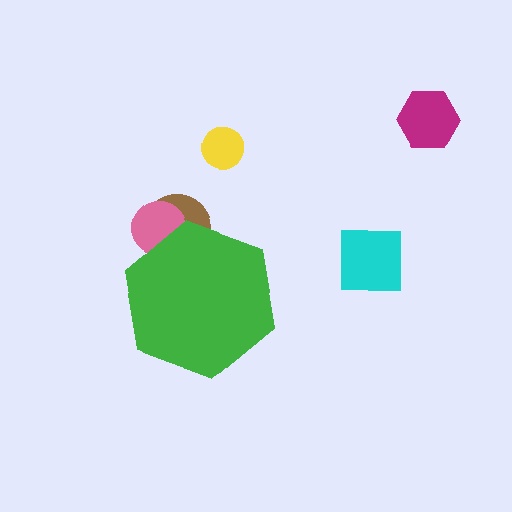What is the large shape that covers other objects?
A green hexagon.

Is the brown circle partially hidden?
Yes, the brown circle is partially hidden behind the green hexagon.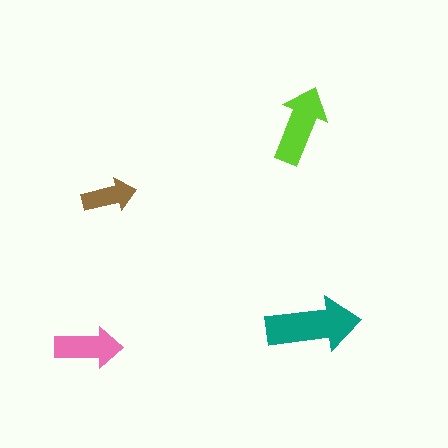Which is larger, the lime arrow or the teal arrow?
The teal one.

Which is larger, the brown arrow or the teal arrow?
The teal one.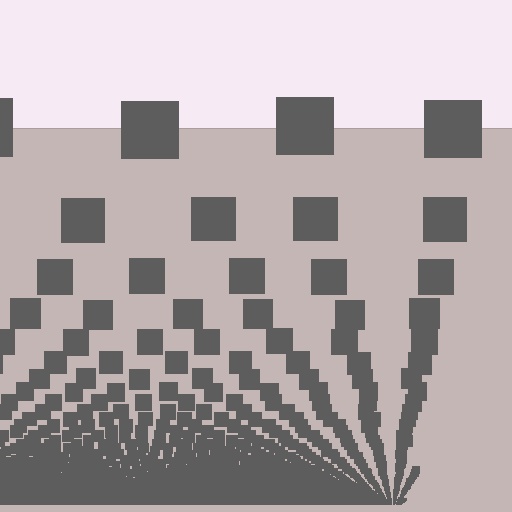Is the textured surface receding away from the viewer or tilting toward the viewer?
The surface appears to tilt toward the viewer. Texture elements get larger and sparser toward the top.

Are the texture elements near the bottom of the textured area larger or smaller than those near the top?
Smaller. The gradient is inverted — elements near the bottom are smaller and denser.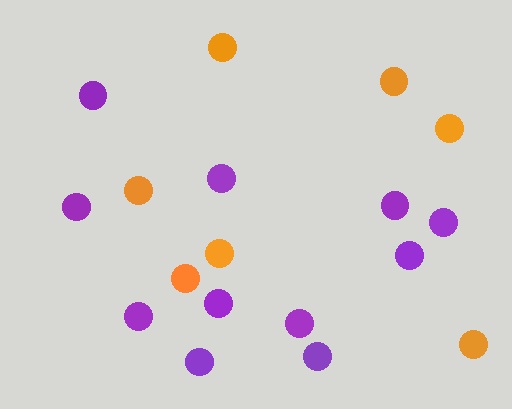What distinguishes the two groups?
There are 2 groups: one group of orange circles (7) and one group of purple circles (11).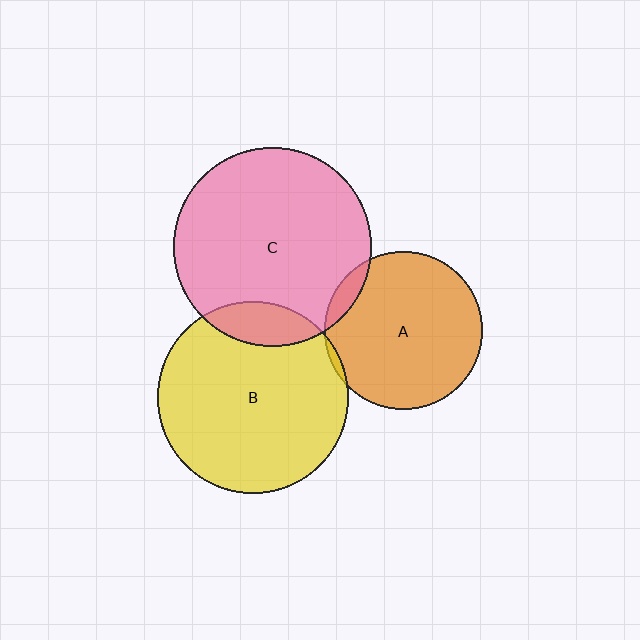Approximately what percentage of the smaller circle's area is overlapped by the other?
Approximately 5%.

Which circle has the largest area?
Circle C (pink).